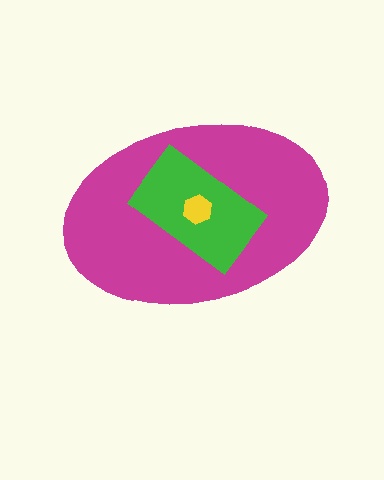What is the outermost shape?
The magenta ellipse.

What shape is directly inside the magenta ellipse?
The green rectangle.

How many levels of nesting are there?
3.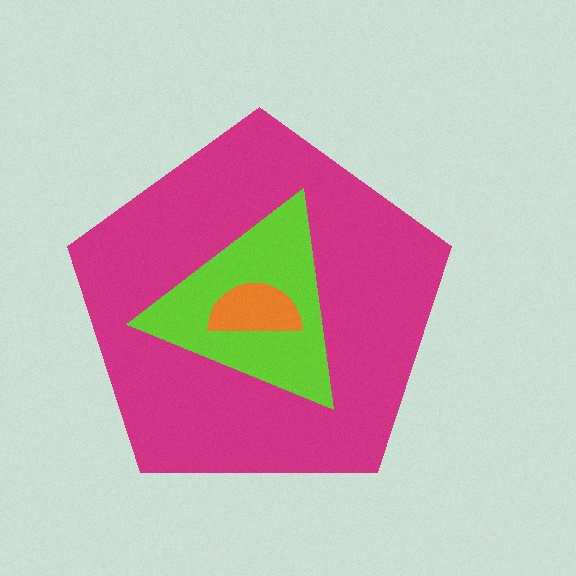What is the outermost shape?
The magenta pentagon.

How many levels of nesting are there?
3.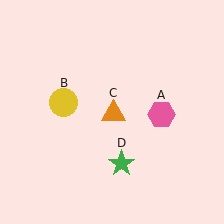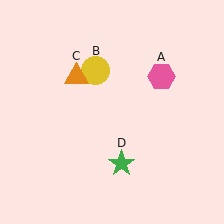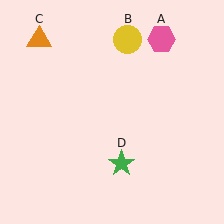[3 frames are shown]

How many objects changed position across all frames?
3 objects changed position: pink hexagon (object A), yellow circle (object B), orange triangle (object C).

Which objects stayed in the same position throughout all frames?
Green star (object D) remained stationary.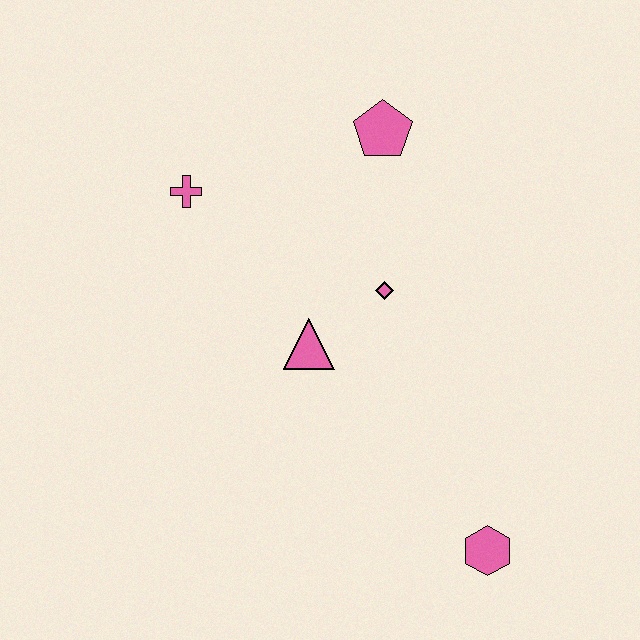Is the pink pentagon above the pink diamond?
Yes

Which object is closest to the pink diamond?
The pink triangle is closest to the pink diamond.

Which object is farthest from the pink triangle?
The pink hexagon is farthest from the pink triangle.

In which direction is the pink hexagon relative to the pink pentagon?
The pink hexagon is below the pink pentagon.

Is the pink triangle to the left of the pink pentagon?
Yes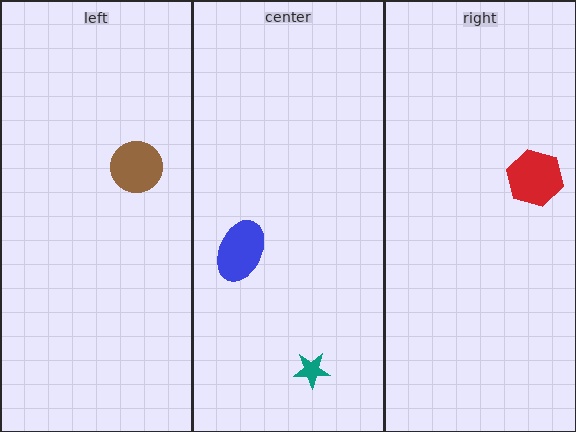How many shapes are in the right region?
1.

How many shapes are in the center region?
2.